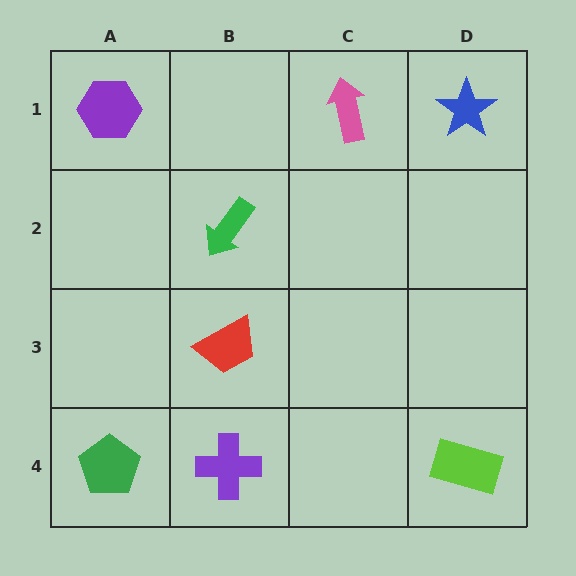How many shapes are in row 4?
3 shapes.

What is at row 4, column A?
A green pentagon.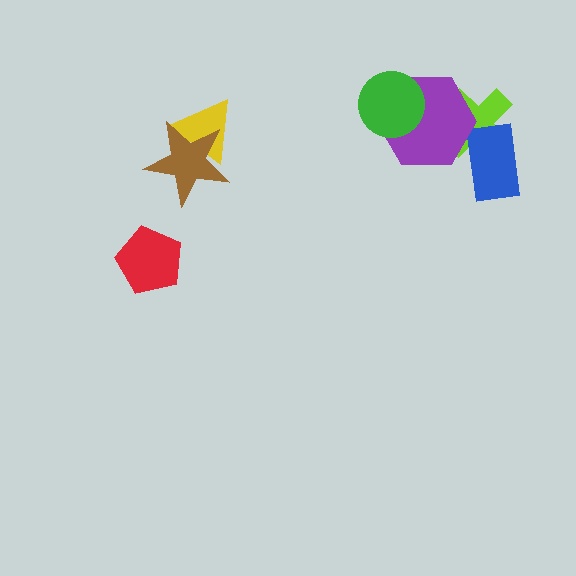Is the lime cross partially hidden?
Yes, it is partially covered by another shape.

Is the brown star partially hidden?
No, no other shape covers it.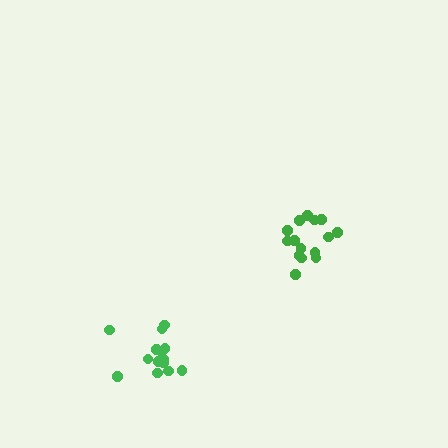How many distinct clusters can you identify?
There are 2 distinct clusters.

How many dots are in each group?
Group 1: 15 dots, Group 2: 14 dots (29 total).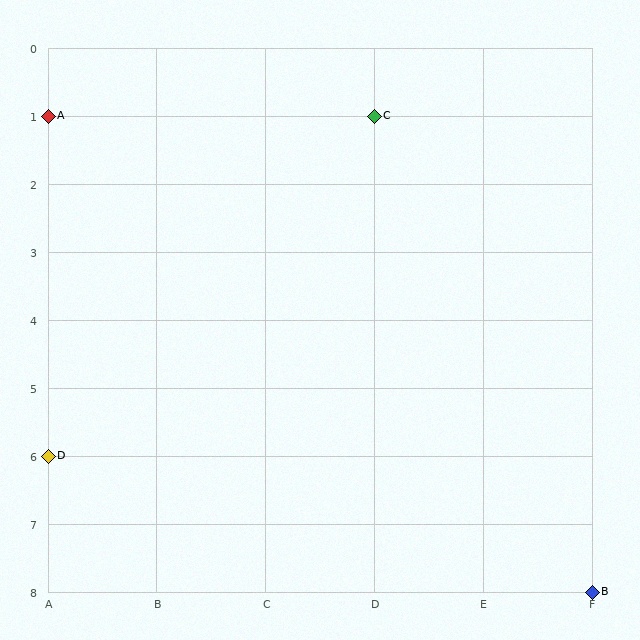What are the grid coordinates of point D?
Point D is at grid coordinates (A, 6).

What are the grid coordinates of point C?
Point C is at grid coordinates (D, 1).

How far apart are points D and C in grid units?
Points D and C are 3 columns and 5 rows apart (about 5.8 grid units diagonally).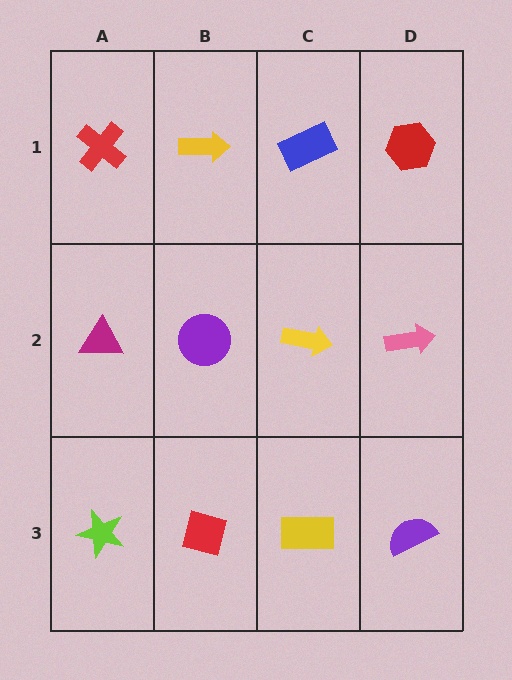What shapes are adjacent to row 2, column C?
A blue rectangle (row 1, column C), a yellow rectangle (row 3, column C), a purple circle (row 2, column B), a pink arrow (row 2, column D).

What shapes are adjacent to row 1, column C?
A yellow arrow (row 2, column C), a yellow arrow (row 1, column B), a red hexagon (row 1, column D).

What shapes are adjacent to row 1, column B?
A purple circle (row 2, column B), a red cross (row 1, column A), a blue rectangle (row 1, column C).